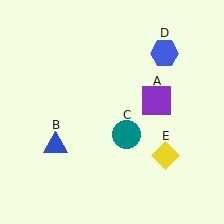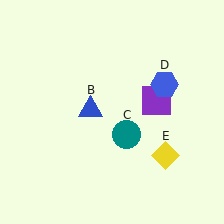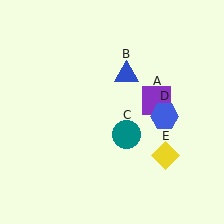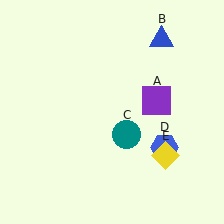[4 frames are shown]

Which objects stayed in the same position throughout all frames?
Purple square (object A) and teal circle (object C) and yellow diamond (object E) remained stationary.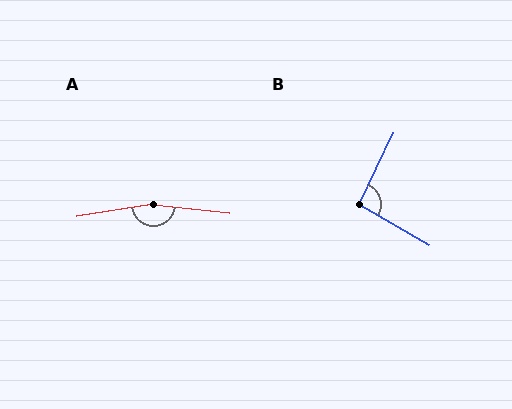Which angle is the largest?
A, at approximately 164 degrees.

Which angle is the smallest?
B, at approximately 94 degrees.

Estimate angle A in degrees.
Approximately 164 degrees.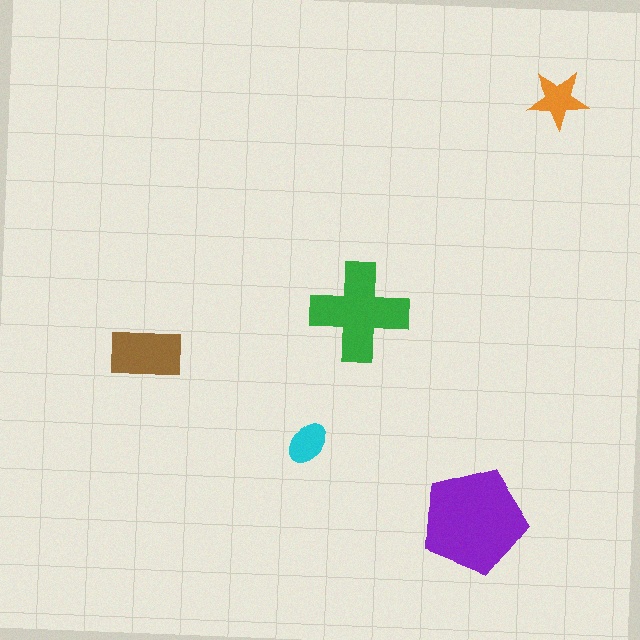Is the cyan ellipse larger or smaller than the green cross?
Smaller.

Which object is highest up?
The orange star is topmost.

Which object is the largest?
The purple pentagon.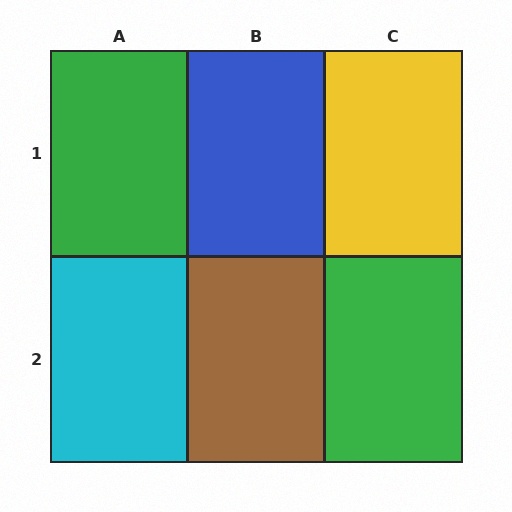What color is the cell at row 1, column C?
Yellow.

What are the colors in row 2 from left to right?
Cyan, brown, green.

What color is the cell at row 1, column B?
Blue.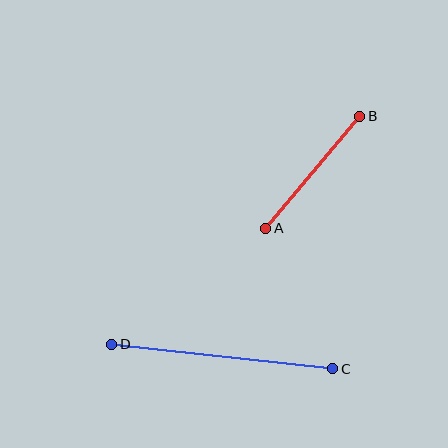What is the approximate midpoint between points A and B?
The midpoint is at approximately (313, 172) pixels.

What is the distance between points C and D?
The distance is approximately 222 pixels.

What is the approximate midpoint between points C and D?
The midpoint is at approximately (222, 356) pixels.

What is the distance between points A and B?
The distance is approximately 146 pixels.